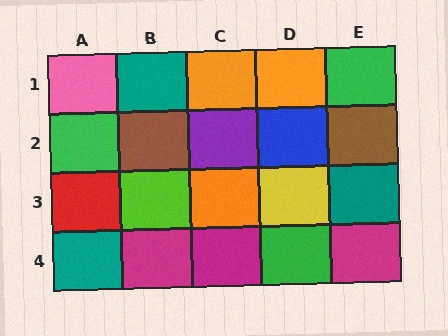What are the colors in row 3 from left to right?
Red, lime, orange, yellow, teal.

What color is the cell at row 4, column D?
Green.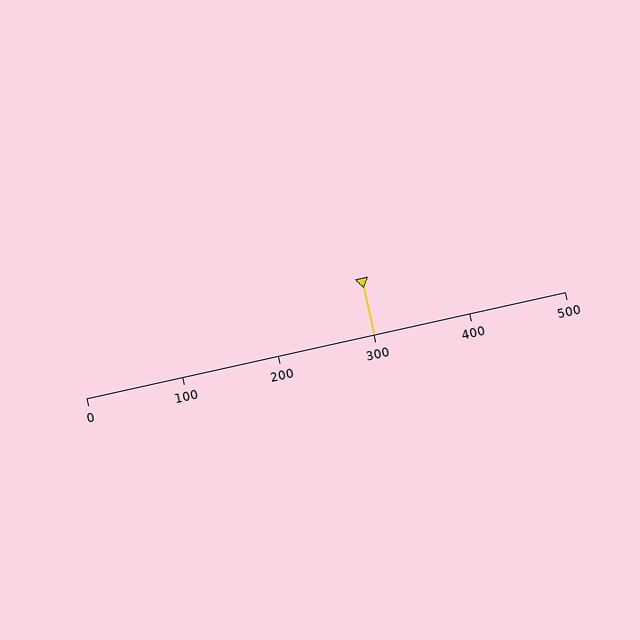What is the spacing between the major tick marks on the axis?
The major ticks are spaced 100 apart.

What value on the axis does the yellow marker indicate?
The marker indicates approximately 300.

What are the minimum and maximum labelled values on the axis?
The axis runs from 0 to 500.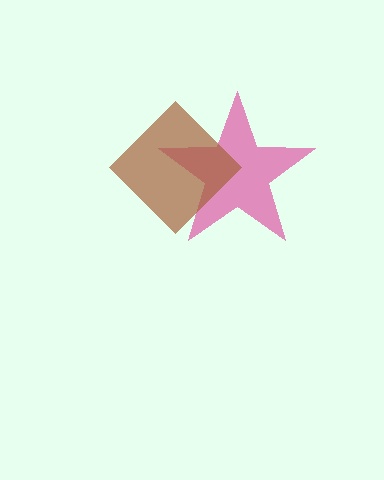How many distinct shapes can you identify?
There are 2 distinct shapes: a pink star, a brown diamond.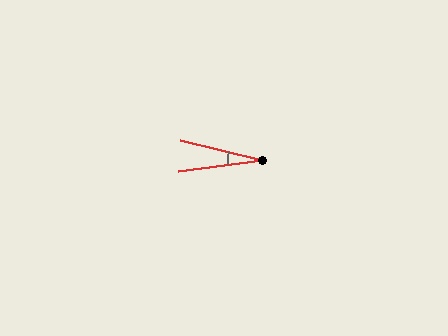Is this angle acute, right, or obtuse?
It is acute.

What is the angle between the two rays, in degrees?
Approximately 21 degrees.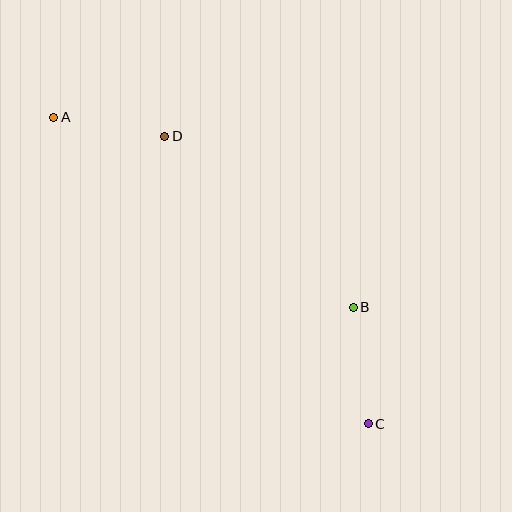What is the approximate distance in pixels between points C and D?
The distance between C and D is approximately 352 pixels.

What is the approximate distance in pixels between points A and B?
The distance between A and B is approximately 355 pixels.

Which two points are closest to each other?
Points A and D are closest to each other.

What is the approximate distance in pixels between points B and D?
The distance between B and D is approximately 255 pixels.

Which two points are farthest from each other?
Points A and C are farthest from each other.